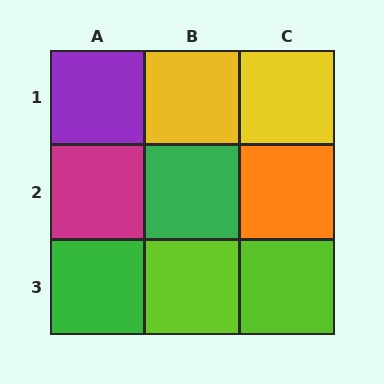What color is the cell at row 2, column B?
Green.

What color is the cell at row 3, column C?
Lime.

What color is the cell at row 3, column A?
Green.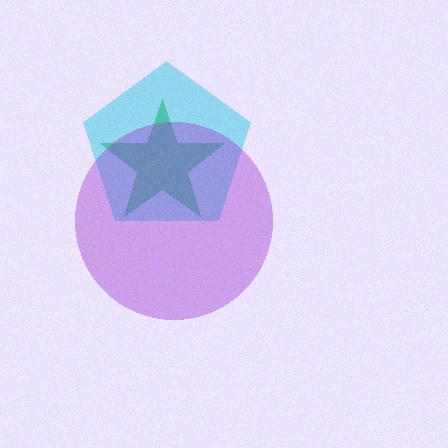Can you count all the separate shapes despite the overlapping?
Yes, there are 3 separate shapes.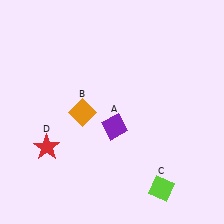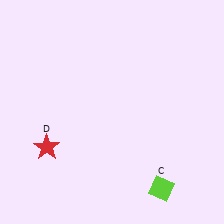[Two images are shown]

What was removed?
The purple diamond (A), the orange diamond (B) were removed in Image 2.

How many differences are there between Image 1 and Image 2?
There are 2 differences between the two images.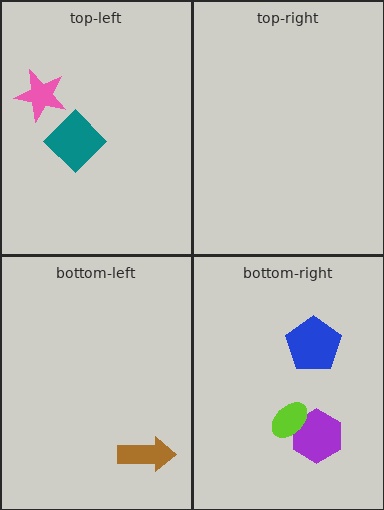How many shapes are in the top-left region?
2.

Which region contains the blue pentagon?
The bottom-right region.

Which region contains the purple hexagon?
The bottom-right region.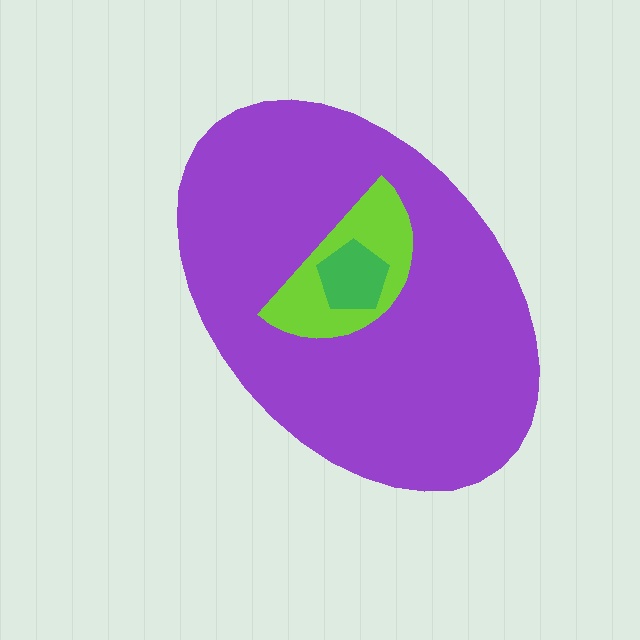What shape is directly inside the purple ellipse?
The lime semicircle.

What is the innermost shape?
The green pentagon.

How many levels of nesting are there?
3.